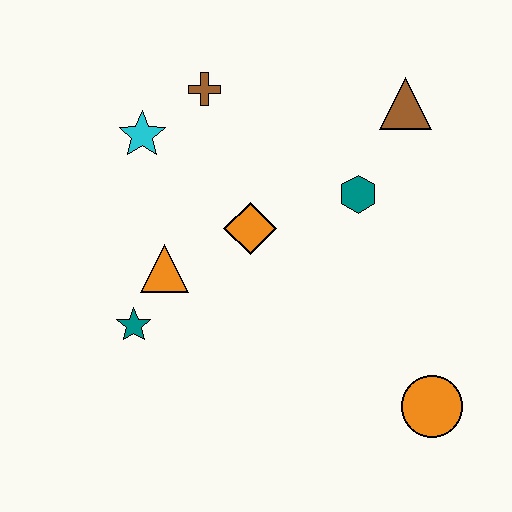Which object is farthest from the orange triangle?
The orange circle is farthest from the orange triangle.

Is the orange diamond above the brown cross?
No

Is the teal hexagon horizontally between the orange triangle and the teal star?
No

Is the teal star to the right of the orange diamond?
No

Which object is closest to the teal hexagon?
The brown triangle is closest to the teal hexagon.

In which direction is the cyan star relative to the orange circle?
The cyan star is to the left of the orange circle.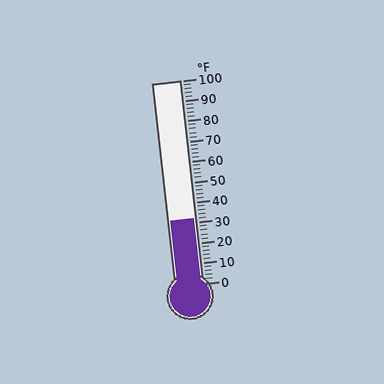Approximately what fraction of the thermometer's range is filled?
The thermometer is filled to approximately 30% of its range.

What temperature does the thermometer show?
The thermometer shows approximately 32°F.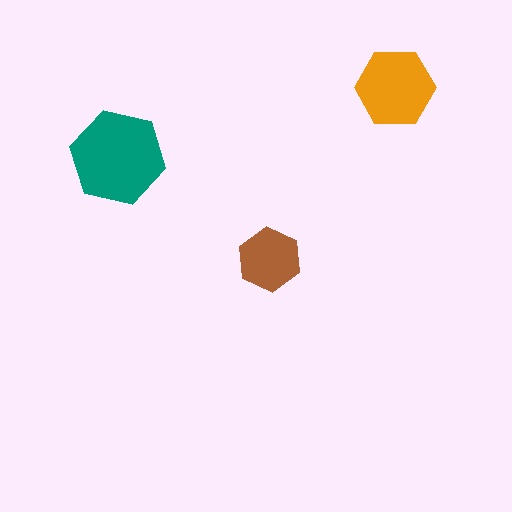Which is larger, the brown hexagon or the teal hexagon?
The teal one.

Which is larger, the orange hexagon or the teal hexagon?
The teal one.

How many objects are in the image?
There are 3 objects in the image.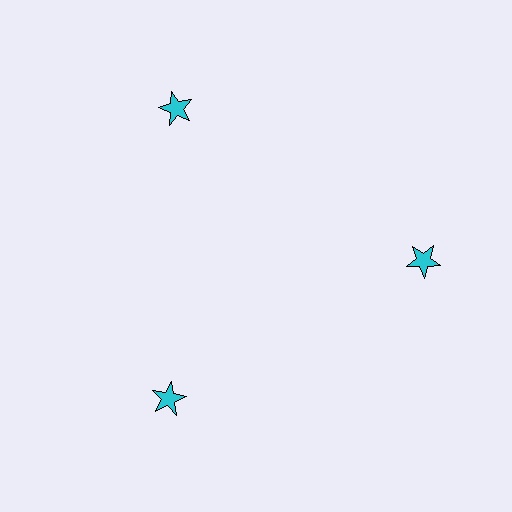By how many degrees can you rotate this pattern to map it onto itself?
The pattern maps onto itself every 120 degrees of rotation.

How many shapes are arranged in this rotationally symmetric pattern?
There are 3 shapes, arranged in 3 groups of 1.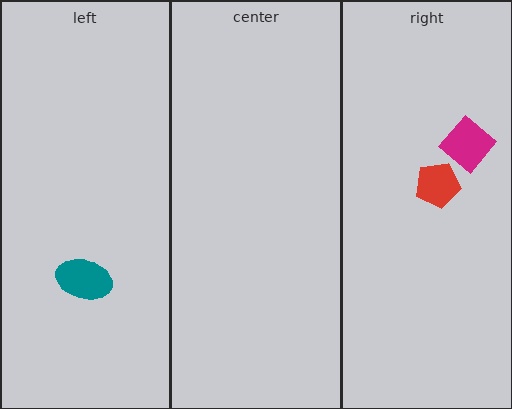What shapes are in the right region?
The magenta diamond, the red pentagon.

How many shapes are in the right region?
2.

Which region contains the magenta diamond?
The right region.